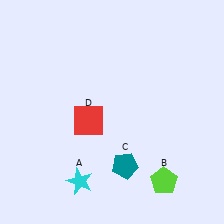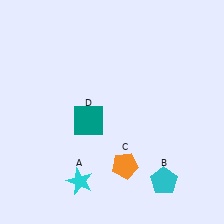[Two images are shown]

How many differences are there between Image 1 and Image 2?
There are 3 differences between the two images.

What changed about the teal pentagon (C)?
In Image 1, C is teal. In Image 2, it changed to orange.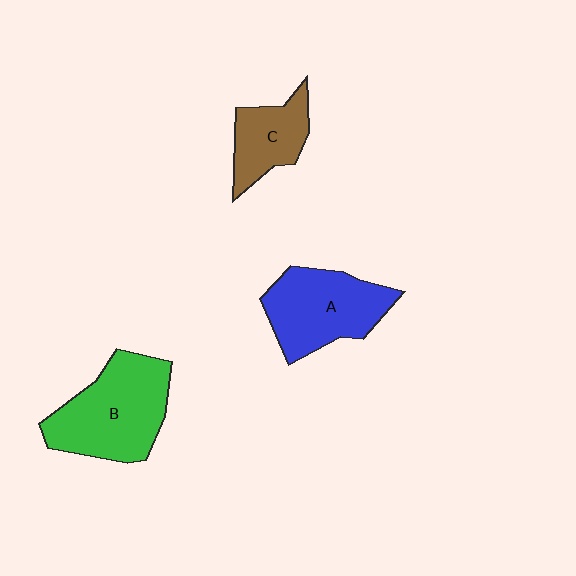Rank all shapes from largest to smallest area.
From largest to smallest: B (green), A (blue), C (brown).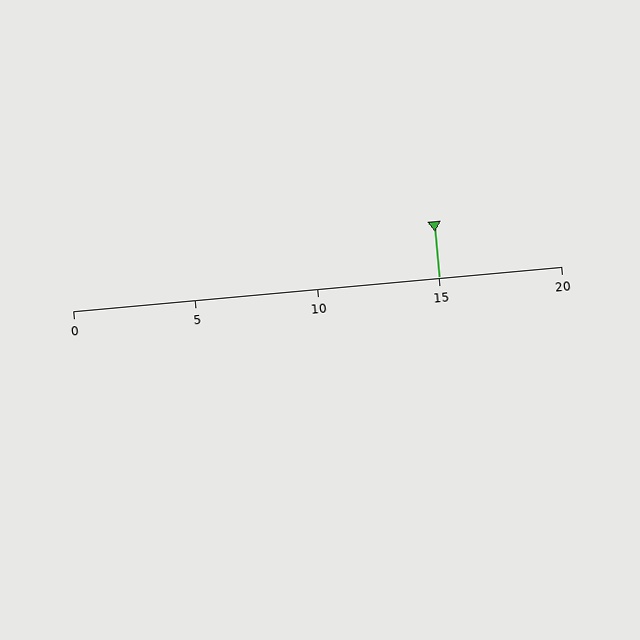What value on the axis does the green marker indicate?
The marker indicates approximately 15.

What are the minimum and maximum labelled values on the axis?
The axis runs from 0 to 20.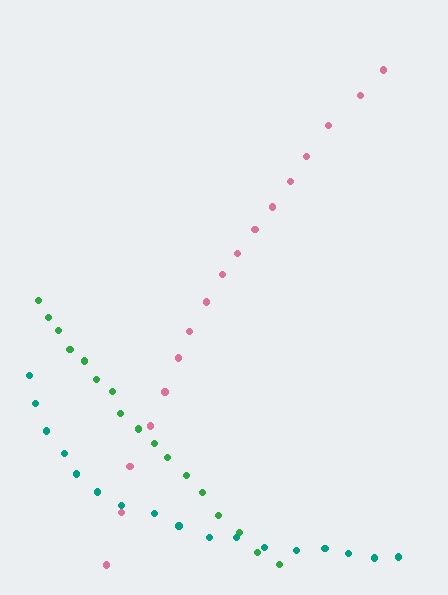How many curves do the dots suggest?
There are 3 distinct paths.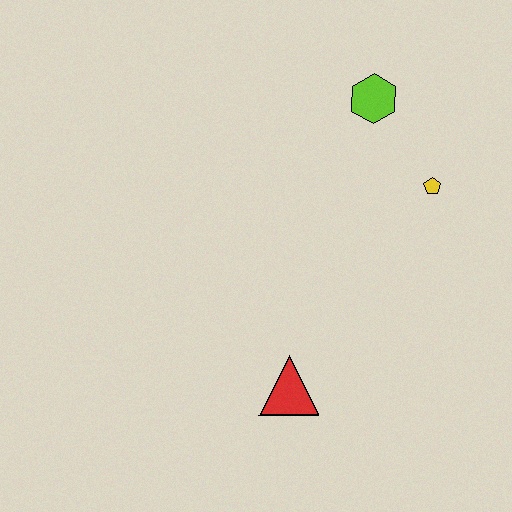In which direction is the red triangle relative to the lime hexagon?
The red triangle is below the lime hexagon.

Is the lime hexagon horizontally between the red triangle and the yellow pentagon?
Yes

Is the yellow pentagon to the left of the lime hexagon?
No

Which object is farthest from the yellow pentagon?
The red triangle is farthest from the yellow pentagon.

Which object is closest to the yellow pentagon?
The lime hexagon is closest to the yellow pentagon.